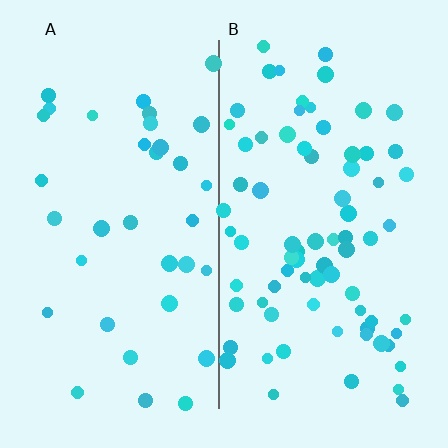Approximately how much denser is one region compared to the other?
Approximately 2.1× — region B over region A.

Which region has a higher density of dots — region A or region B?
B (the right).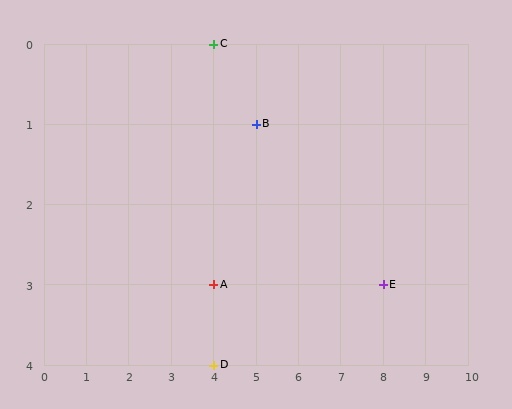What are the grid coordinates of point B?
Point B is at grid coordinates (5, 1).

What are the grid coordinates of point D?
Point D is at grid coordinates (4, 4).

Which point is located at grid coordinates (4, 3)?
Point A is at (4, 3).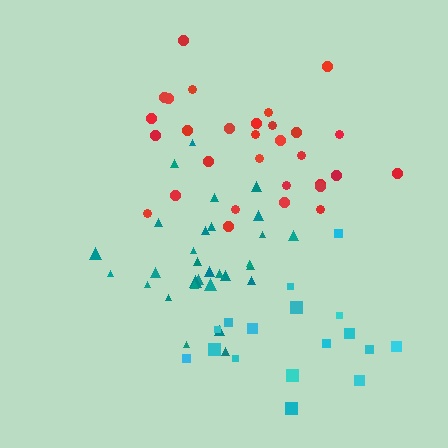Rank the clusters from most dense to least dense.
teal, red, cyan.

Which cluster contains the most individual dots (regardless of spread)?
Teal (30).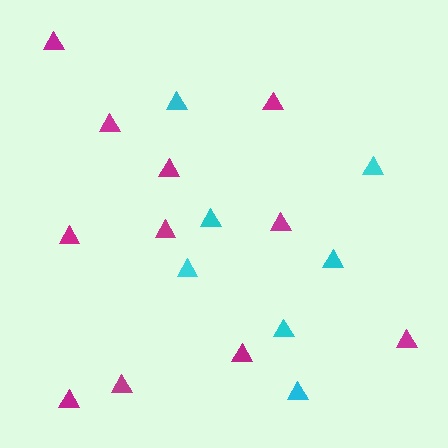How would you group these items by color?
There are 2 groups: one group of magenta triangles (11) and one group of cyan triangles (7).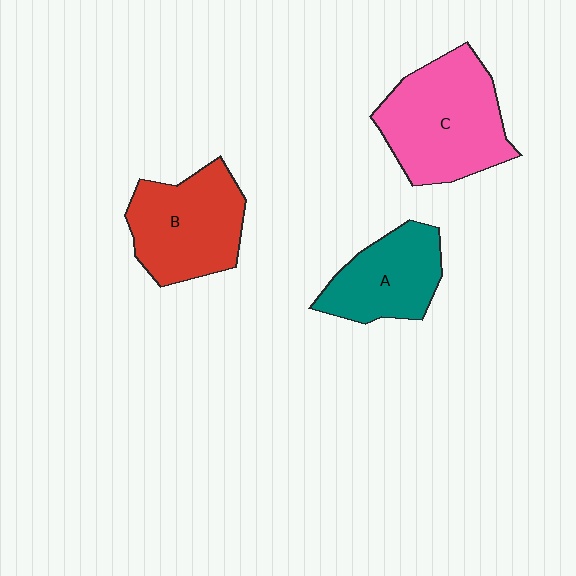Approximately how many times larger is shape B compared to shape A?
Approximately 1.3 times.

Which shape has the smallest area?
Shape A (teal).